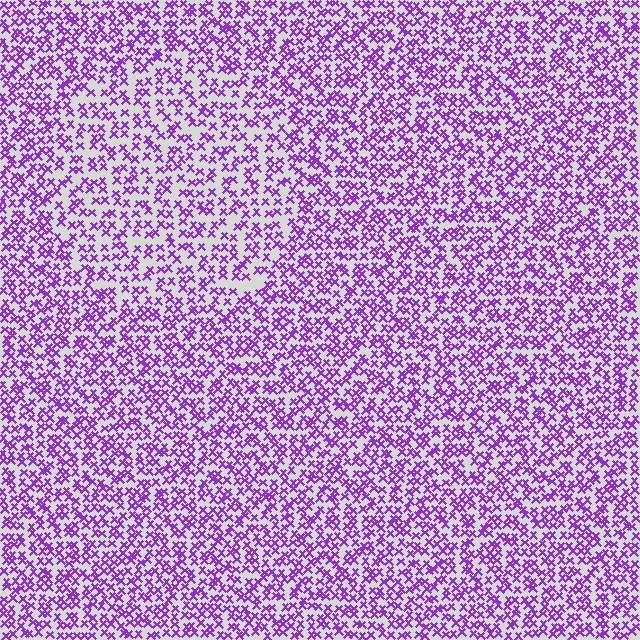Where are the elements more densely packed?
The elements are more densely packed outside the circle boundary.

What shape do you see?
I see a circle.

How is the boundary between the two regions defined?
The boundary is defined by a change in element density (approximately 1.5x ratio). All elements are the same color, size, and shape.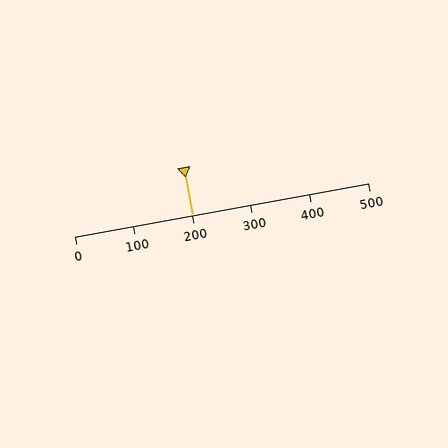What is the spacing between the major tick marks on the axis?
The major ticks are spaced 100 apart.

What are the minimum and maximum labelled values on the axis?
The axis runs from 0 to 500.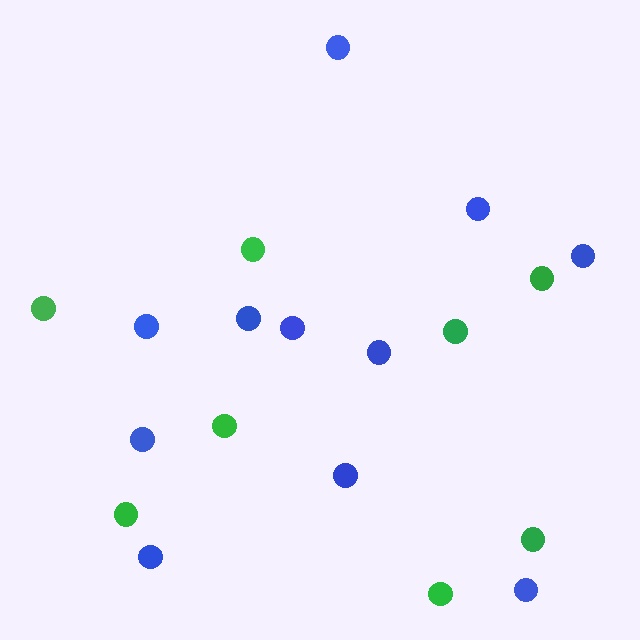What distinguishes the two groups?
There are 2 groups: one group of green circles (8) and one group of blue circles (11).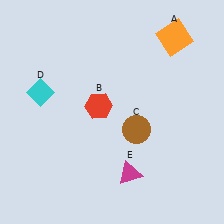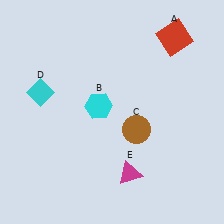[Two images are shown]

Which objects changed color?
A changed from orange to red. B changed from red to cyan.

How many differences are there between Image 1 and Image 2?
There are 2 differences between the two images.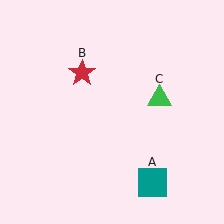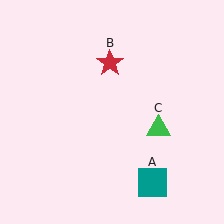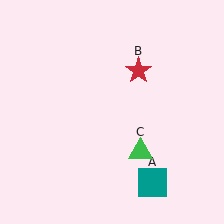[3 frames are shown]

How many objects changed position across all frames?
2 objects changed position: red star (object B), green triangle (object C).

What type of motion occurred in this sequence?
The red star (object B), green triangle (object C) rotated clockwise around the center of the scene.